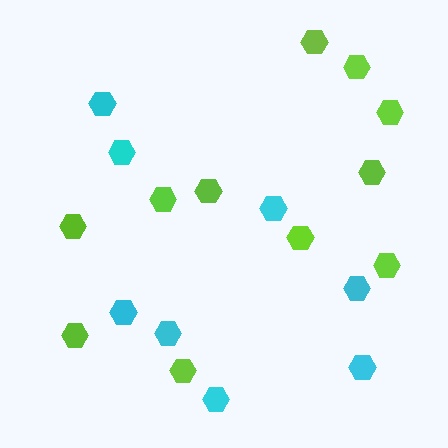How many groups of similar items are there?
There are 2 groups: one group of cyan hexagons (8) and one group of lime hexagons (11).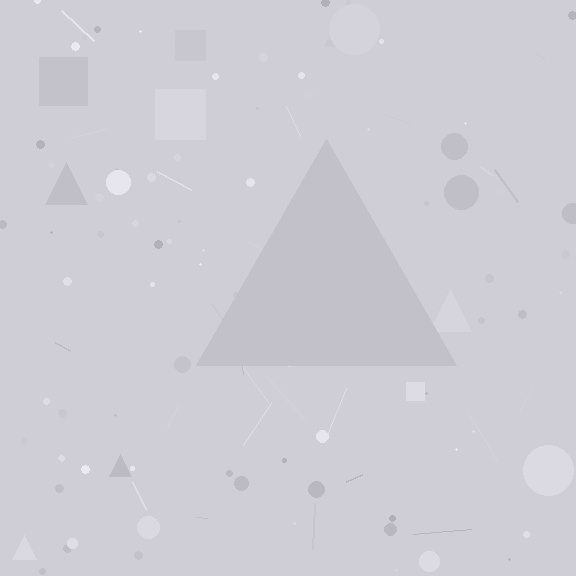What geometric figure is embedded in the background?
A triangle is embedded in the background.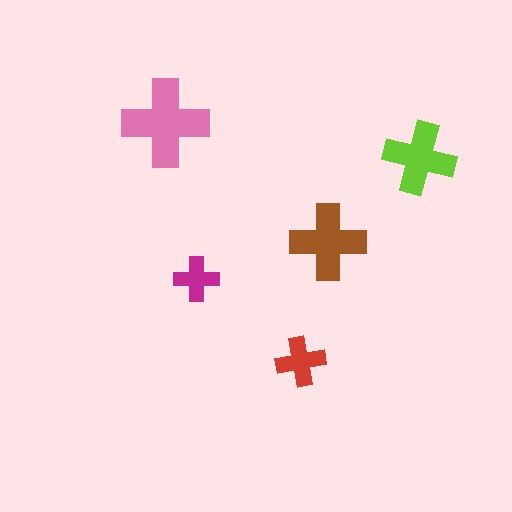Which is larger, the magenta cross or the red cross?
The red one.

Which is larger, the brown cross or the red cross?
The brown one.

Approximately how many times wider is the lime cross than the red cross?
About 1.5 times wider.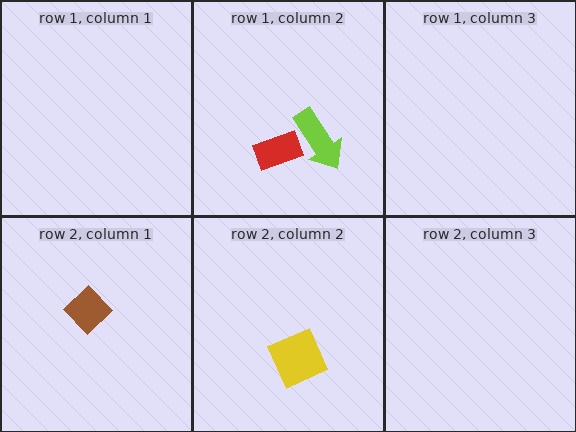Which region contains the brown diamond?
The row 2, column 1 region.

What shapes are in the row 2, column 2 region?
The yellow square.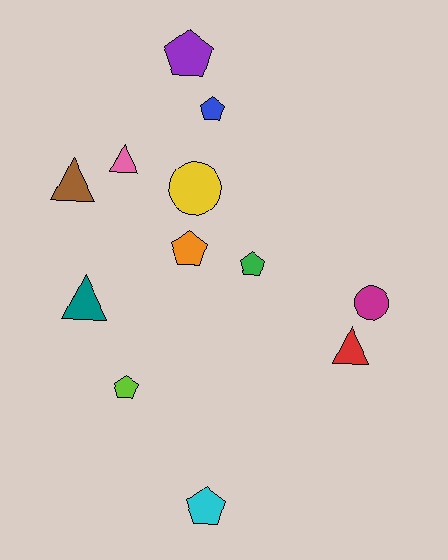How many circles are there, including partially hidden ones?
There are 2 circles.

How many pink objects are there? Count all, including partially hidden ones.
There is 1 pink object.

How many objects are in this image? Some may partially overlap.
There are 12 objects.